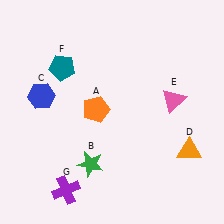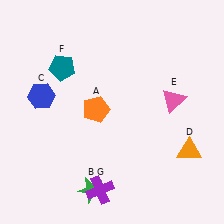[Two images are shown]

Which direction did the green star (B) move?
The green star (B) moved down.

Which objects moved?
The objects that moved are: the green star (B), the purple cross (G).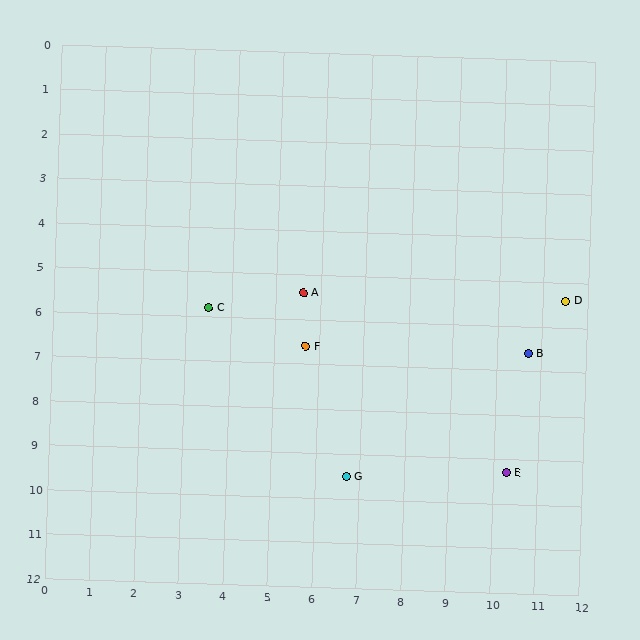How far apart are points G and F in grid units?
Points G and F are about 3.1 grid units apart.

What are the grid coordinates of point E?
Point E is at approximately (10.3, 9.3).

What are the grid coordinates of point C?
Point C is at approximately (3.5, 5.8).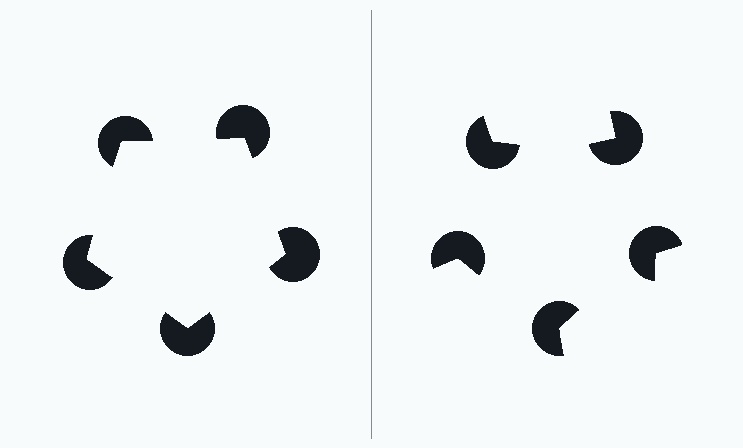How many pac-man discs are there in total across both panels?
10 — 5 on each side.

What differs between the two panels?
The pac-man discs are positioned identically on both sides; only the wedge orientations differ. On the left they align to a pentagon; on the right they are misaligned.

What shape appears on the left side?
An illusory pentagon.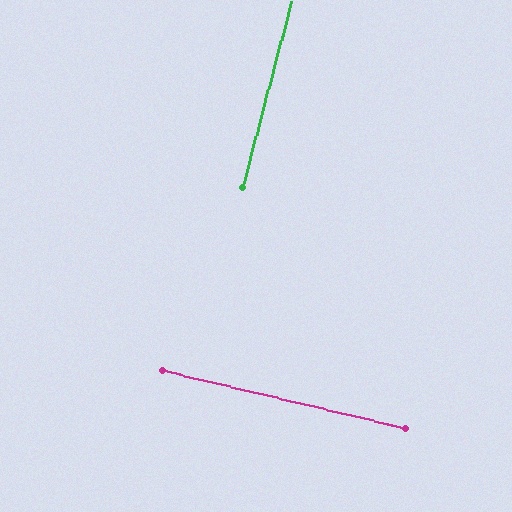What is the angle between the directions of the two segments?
Approximately 89 degrees.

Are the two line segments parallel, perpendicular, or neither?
Perpendicular — they meet at approximately 89°.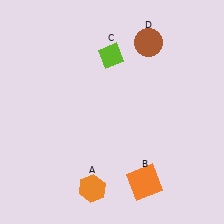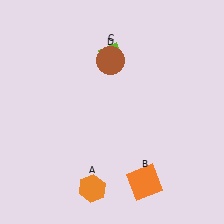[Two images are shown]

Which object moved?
The brown circle (D) moved left.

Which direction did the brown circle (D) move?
The brown circle (D) moved left.